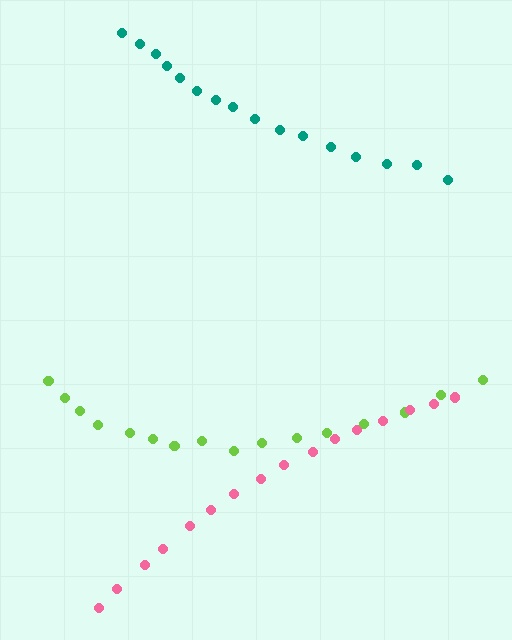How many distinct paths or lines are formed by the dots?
There are 3 distinct paths.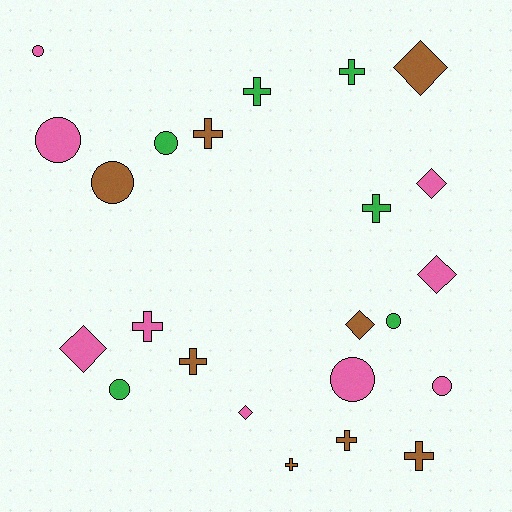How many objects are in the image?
There are 23 objects.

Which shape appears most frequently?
Cross, with 9 objects.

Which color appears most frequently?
Pink, with 9 objects.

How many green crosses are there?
There are 3 green crosses.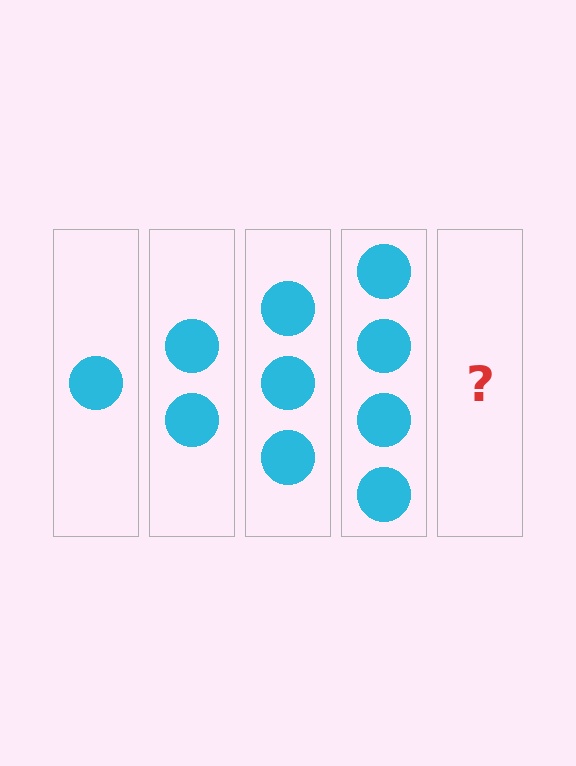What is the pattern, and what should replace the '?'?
The pattern is that each step adds one more circle. The '?' should be 5 circles.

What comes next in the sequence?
The next element should be 5 circles.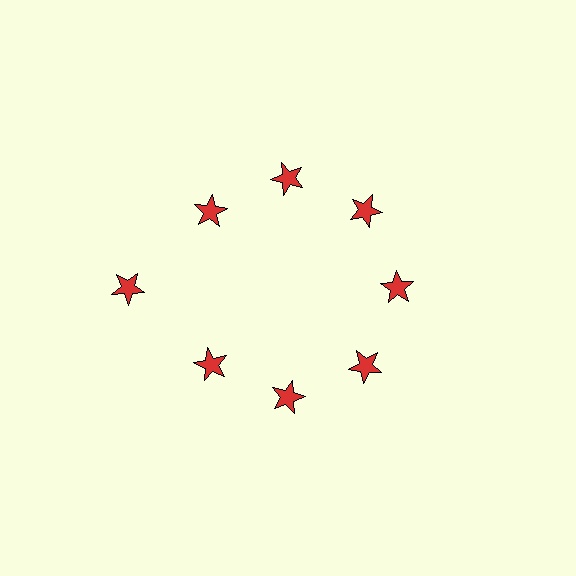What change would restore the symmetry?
The symmetry would be restored by moving it inward, back onto the ring so that all 8 stars sit at equal angles and equal distance from the center.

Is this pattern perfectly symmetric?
No. The 8 red stars are arranged in a ring, but one element near the 9 o'clock position is pushed outward from the center, breaking the 8-fold rotational symmetry.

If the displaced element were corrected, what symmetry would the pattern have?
It would have 8-fold rotational symmetry — the pattern would map onto itself every 45 degrees.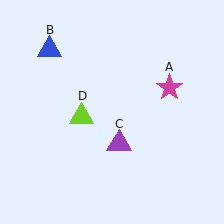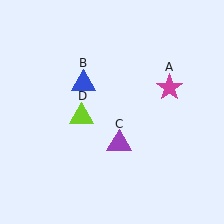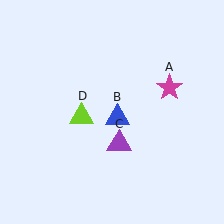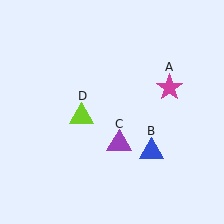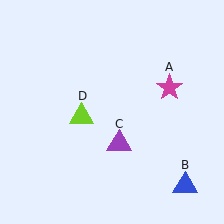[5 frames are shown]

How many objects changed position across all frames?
1 object changed position: blue triangle (object B).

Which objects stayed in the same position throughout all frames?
Magenta star (object A) and purple triangle (object C) and lime triangle (object D) remained stationary.